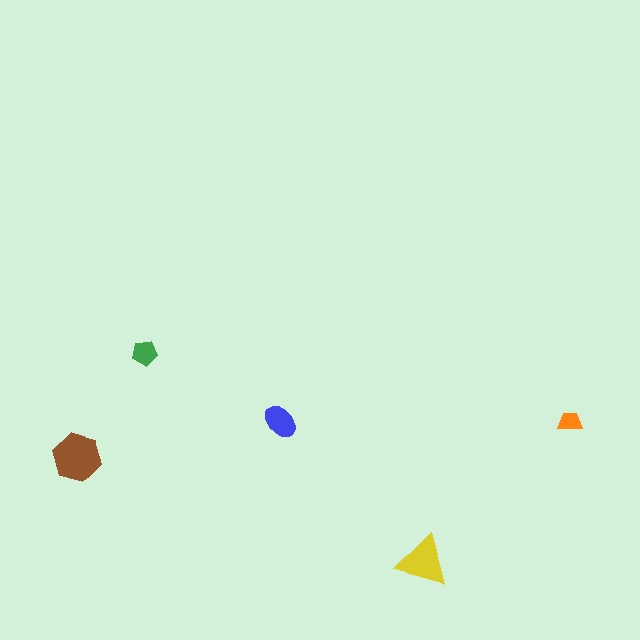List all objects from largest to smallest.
The brown hexagon, the yellow triangle, the blue ellipse, the green pentagon, the orange trapezoid.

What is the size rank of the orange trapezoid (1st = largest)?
5th.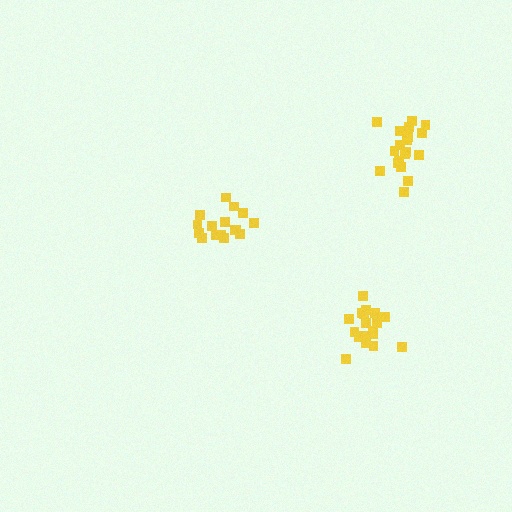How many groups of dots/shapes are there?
There are 3 groups.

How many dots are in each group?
Group 1: 20 dots, Group 2: 16 dots, Group 3: 18 dots (54 total).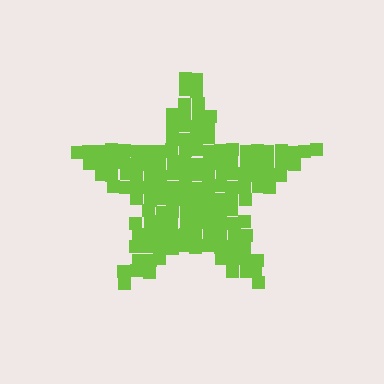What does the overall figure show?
The overall figure shows a star.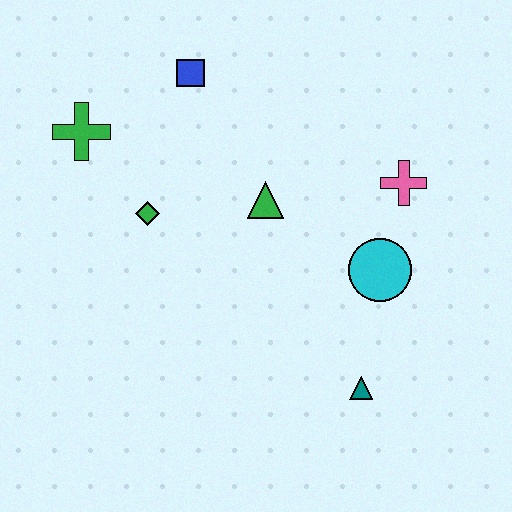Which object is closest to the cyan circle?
The pink cross is closest to the cyan circle.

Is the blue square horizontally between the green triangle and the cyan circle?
No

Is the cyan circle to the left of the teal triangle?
No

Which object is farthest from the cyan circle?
The green cross is farthest from the cyan circle.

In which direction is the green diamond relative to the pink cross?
The green diamond is to the left of the pink cross.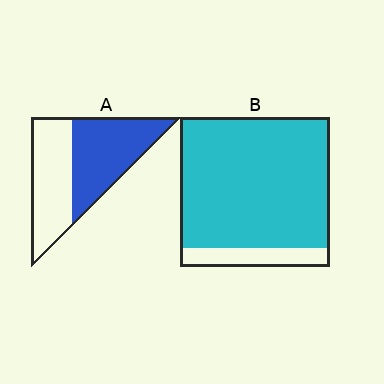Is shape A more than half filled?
Roughly half.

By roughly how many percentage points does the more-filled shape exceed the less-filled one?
By roughly 35 percentage points (B over A).